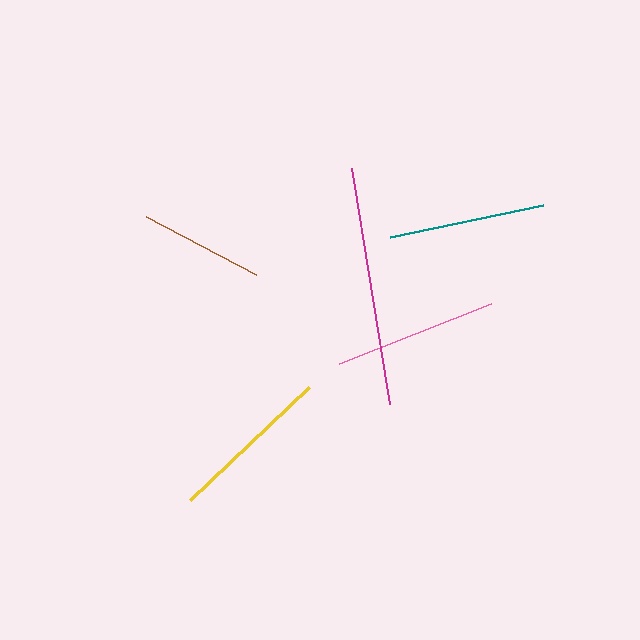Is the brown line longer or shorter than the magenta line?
The magenta line is longer than the brown line.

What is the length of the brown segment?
The brown segment is approximately 125 pixels long.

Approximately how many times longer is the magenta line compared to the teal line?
The magenta line is approximately 1.5 times the length of the teal line.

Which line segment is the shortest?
The brown line is the shortest at approximately 125 pixels.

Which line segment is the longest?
The magenta line is the longest at approximately 239 pixels.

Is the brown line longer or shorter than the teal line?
The teal line is longer than the brown line.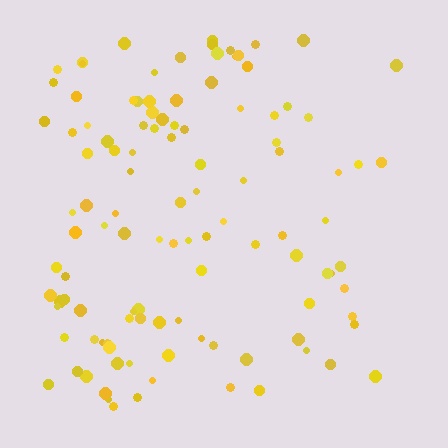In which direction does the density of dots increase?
From right to left, with the left side densest.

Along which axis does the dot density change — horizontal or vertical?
Horizontal.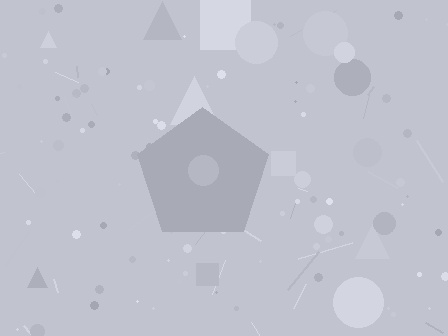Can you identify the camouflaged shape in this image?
The camouflaged shape is a pentagon.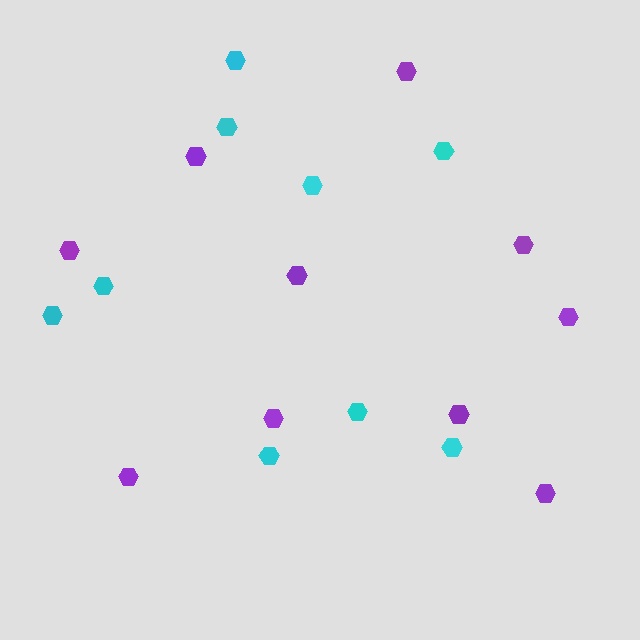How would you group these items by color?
There are 2 groups: one group of purple hexagons (10) and one group of cyan hexagons (9).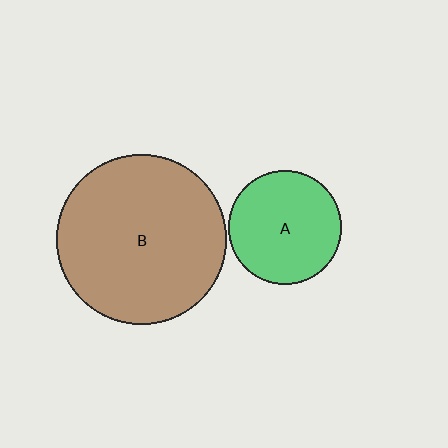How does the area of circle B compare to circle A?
Approximately 2.3 times.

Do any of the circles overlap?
No, none of the circles overlap.